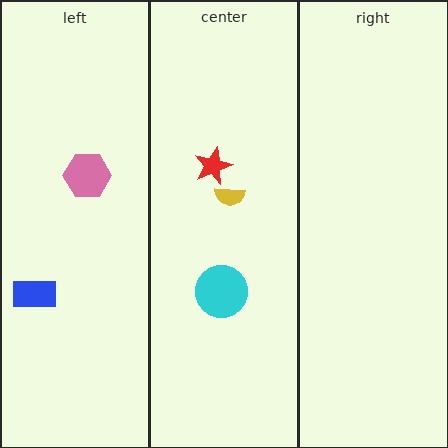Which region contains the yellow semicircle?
The center region.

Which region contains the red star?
The center region.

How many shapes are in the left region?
2.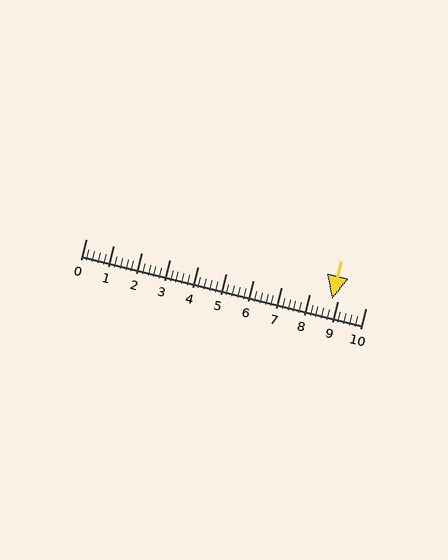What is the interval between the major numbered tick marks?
The major tick marks are spaced 1 units apart.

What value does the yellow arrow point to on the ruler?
The yellow arrow points to approximately 8.8.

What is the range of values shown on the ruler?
The ruler shows values from 0 to 10.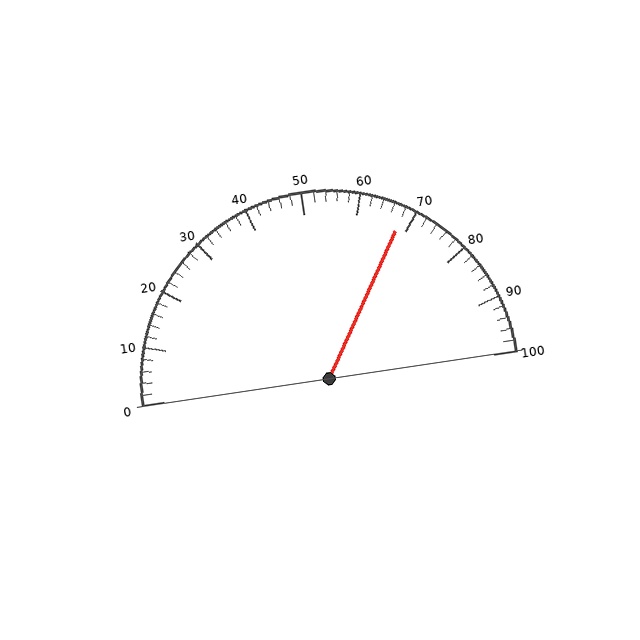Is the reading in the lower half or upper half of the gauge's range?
The reading is in the upper half of the range (0 to 100).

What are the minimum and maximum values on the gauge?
The gauge ranges from 0 to 100.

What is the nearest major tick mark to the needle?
The nearest major tick mark is 70.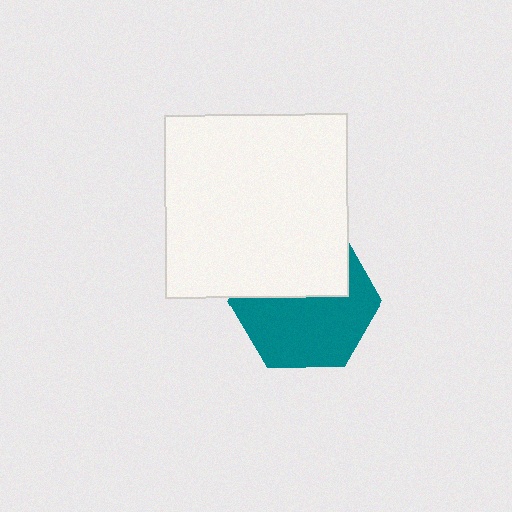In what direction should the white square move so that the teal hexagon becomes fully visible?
The white square should move up. That is the shortest direction to clear the overlap and leave the teal hexagon fully visible.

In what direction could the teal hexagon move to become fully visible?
The teal hexagon could move down. That would shift it out from behind the white square entirely.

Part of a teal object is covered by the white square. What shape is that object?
It is a hexagon.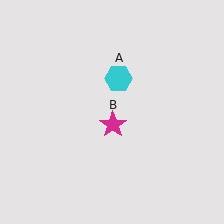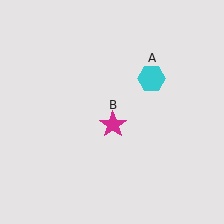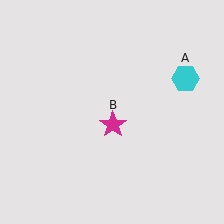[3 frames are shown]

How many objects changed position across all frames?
1 object changed position: cyan hexagon (object A).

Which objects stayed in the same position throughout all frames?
Magenta star (object B) remained stationary.